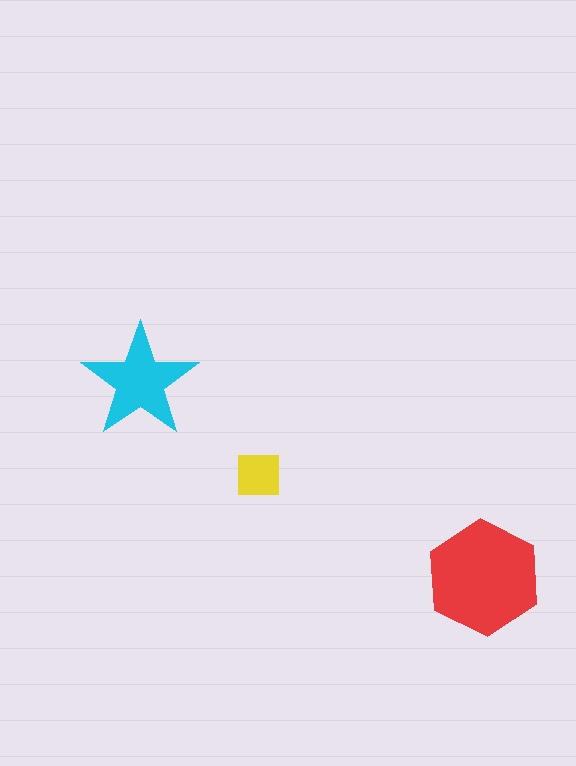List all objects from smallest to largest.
The yellow square, the cyan star, the red hexagon.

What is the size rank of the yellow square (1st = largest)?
3rd.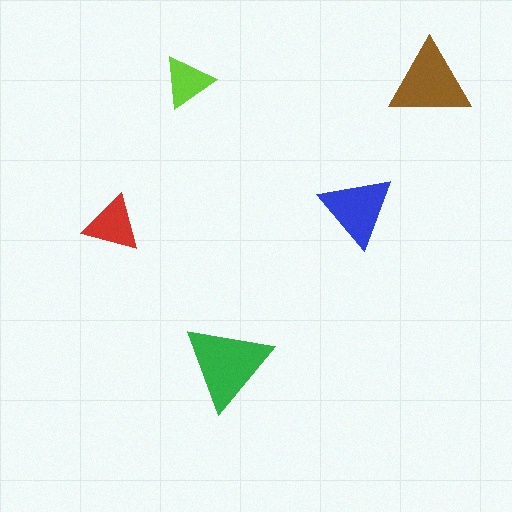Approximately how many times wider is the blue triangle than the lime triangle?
About 1.5 times wider.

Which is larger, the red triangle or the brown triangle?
The brown one.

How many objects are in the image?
There are 5 objects in the image.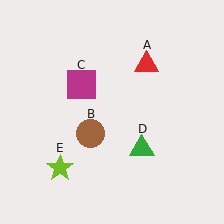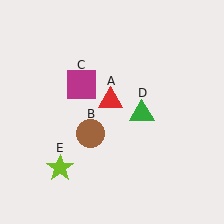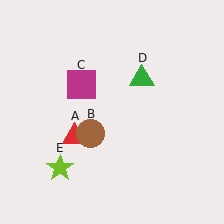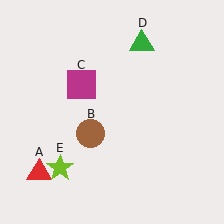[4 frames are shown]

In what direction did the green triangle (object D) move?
The green triangle (object D) moved up.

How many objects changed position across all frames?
2 objects changed position: red triangle (object A), green triangle (object D).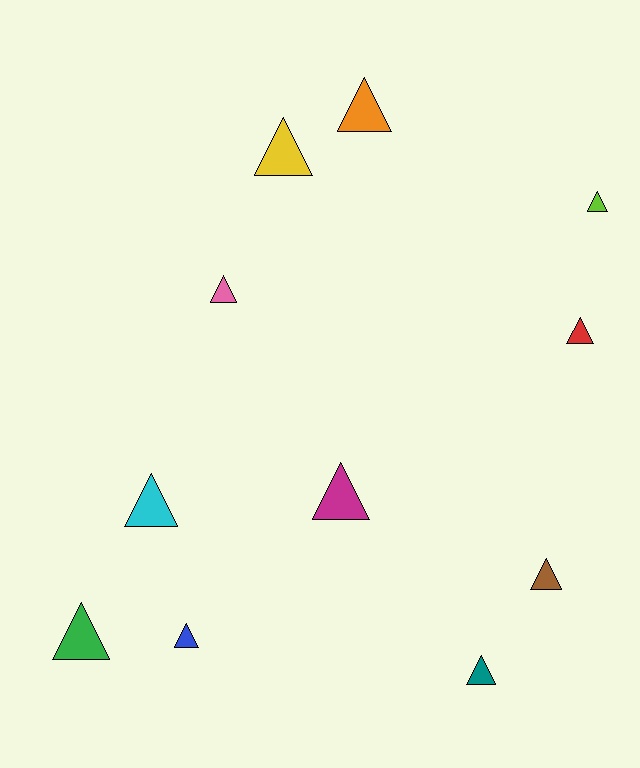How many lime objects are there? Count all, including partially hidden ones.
There is 1 lime object.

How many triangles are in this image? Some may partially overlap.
There are 11 triangles.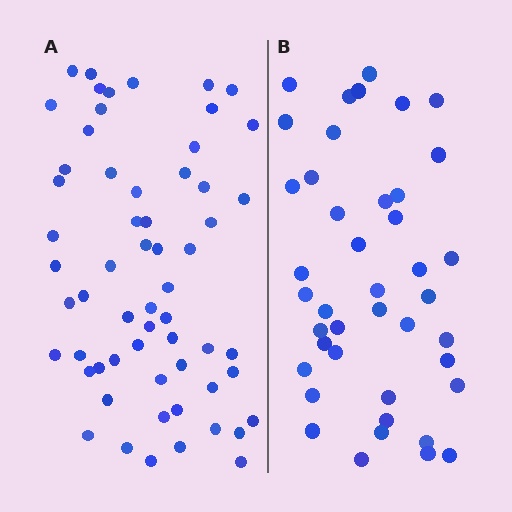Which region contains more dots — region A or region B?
Region A (the left region) has more dots.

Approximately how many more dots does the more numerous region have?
Region A has approximately 20 more dots than region B.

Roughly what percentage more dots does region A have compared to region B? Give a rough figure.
About 45% more.